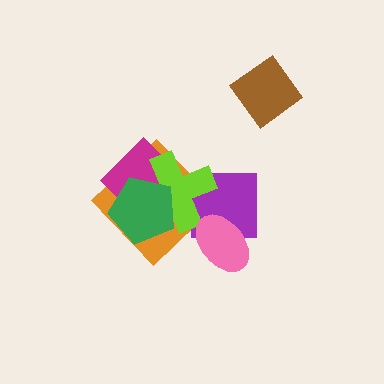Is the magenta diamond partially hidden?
Yes, it is partially covered by another shape.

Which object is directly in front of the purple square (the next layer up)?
The lime cross is directly in front of the purple square.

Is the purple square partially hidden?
Yes, it is partially covered by another shape.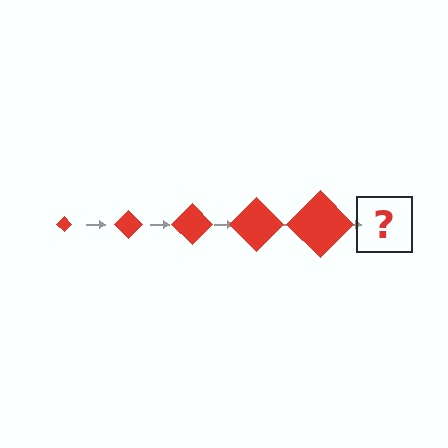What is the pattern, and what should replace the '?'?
The pattern is that the diamond gets progressively larger each step. The '?' should be a red diamond, larger than the previous one.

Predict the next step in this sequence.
The next step is a red diamond, larger than the previous one.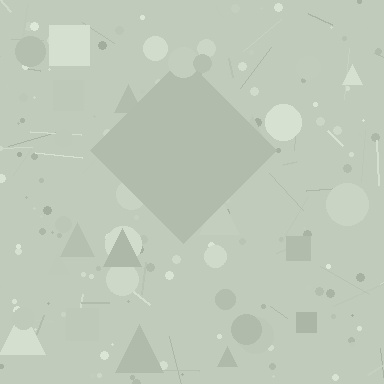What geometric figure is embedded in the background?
A diamond is embedded in the background.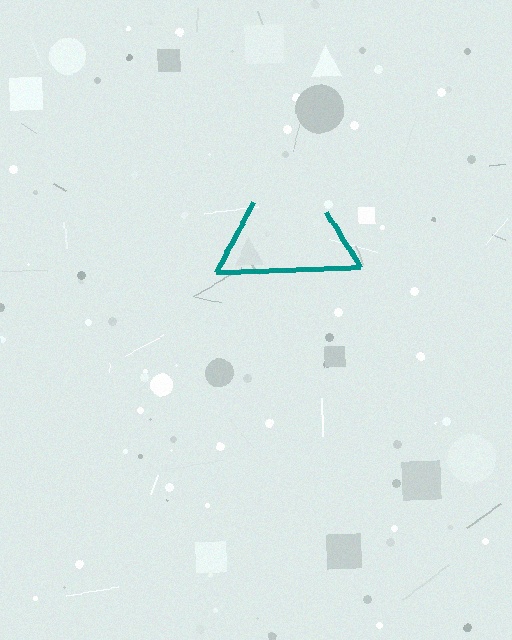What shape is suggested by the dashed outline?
The dashed outline suggests a triangle.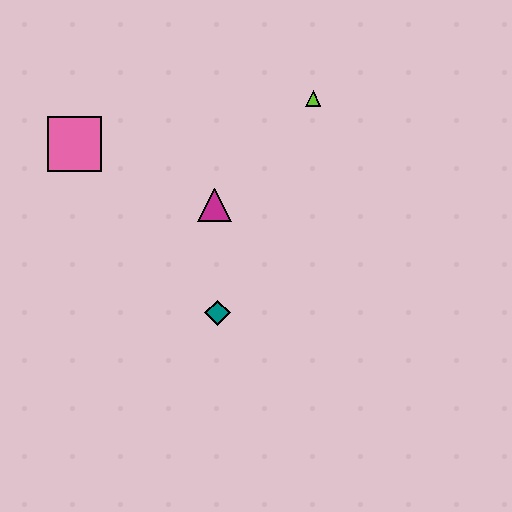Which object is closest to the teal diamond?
The magenta triangle is closest to the teal diamond.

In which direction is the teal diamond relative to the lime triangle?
The teal diamond is below the lime triangle.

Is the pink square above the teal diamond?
Yes